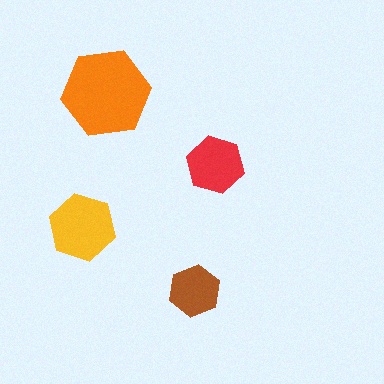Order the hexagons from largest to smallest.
the orange one, the yellow one, the red one, the brown one.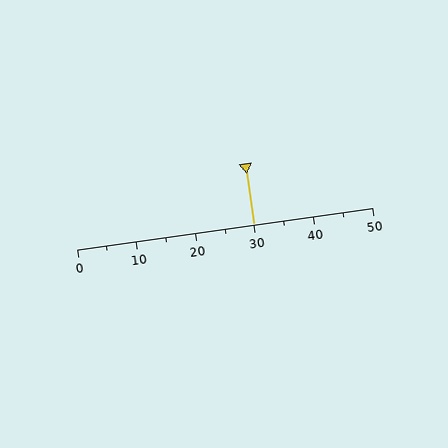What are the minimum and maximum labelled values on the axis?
The axis runs from 0 to 50.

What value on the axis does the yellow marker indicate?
The marker indicates approximately 30.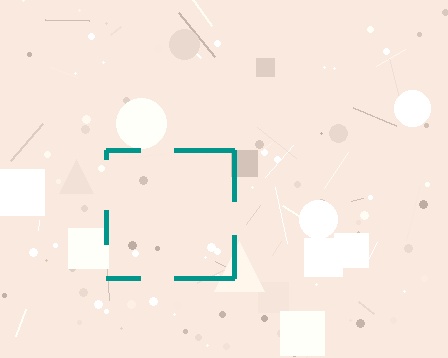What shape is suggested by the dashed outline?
The dashed outline suggests a square.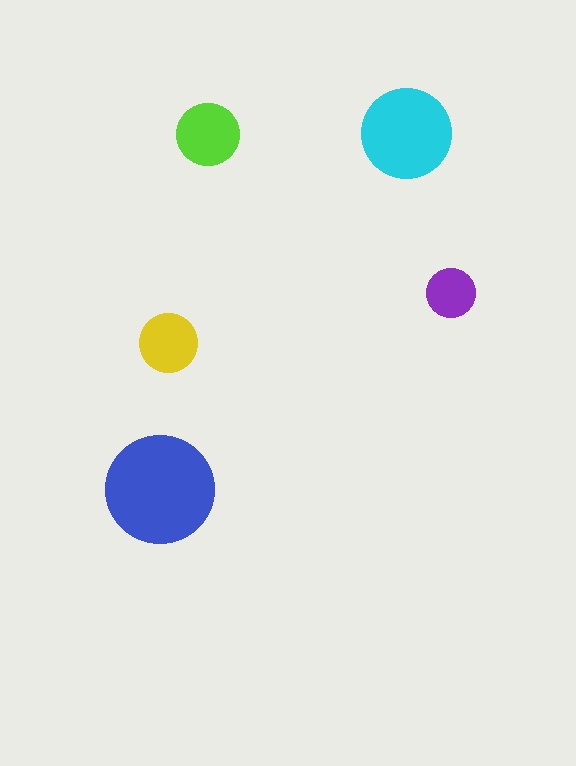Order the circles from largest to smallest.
the blue one, the cyan one, the lime one, the yellow one, the purple one.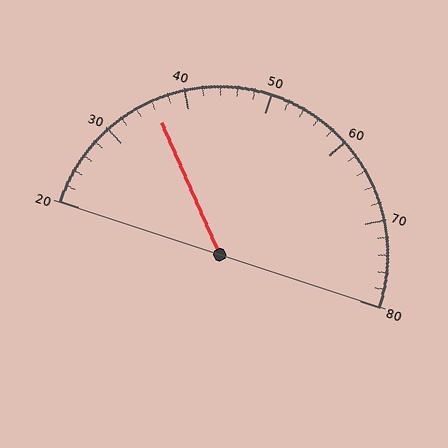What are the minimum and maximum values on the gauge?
The gauge ranges from 20 to 80.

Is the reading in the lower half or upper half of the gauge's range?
The reading is in the lower half of the range (20 to 80).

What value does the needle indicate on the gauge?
The needle indicates approximately 36.